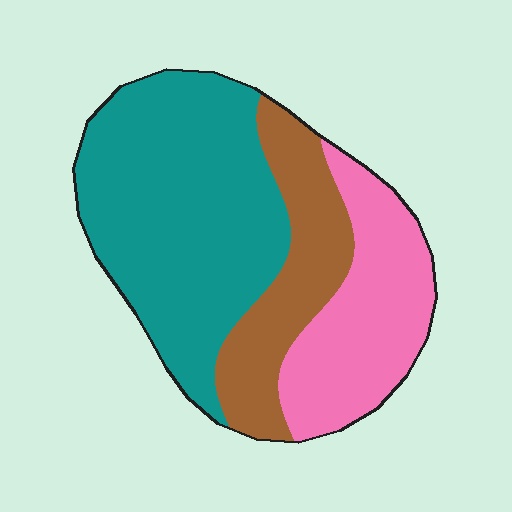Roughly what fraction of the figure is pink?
Pink covers roughly 25% of the figure.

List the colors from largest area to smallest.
From largest to smallest: teal, pink, brown.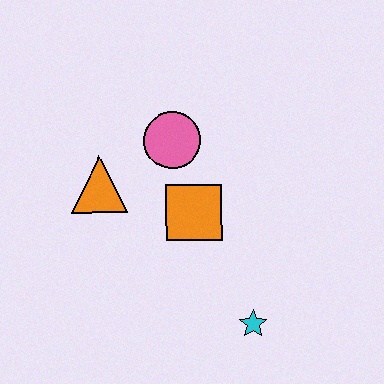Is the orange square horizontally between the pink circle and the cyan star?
Yes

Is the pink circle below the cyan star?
No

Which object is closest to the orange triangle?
The pink circle is closest to the orange triangle.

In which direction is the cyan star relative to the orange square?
The cyan star is below the orange square.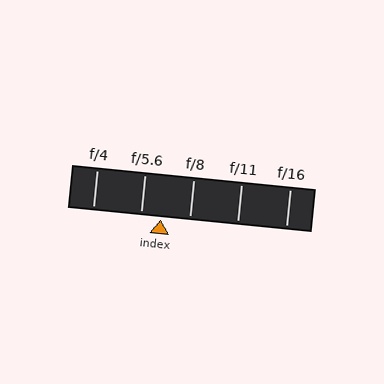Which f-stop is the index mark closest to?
The index mark is closest to f/5.6.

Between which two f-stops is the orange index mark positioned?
The index mark is between f/5.6 and f/8.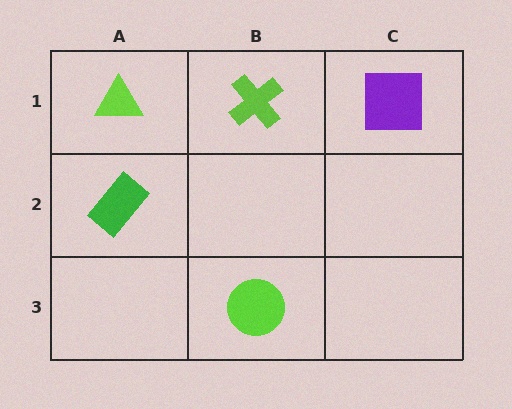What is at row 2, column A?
A green rectangle.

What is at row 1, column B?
A lime cross.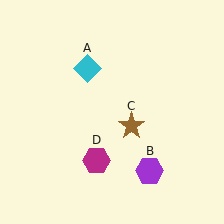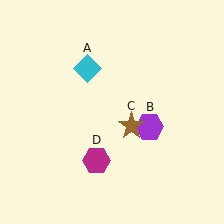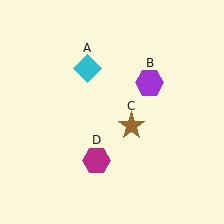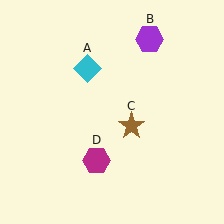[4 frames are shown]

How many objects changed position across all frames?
1 object changed position: purple hexagon (object B).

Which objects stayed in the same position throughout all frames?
Cyan diamond (object A) and brown star (object C) and magenta hexagon (object D) remained stationary.